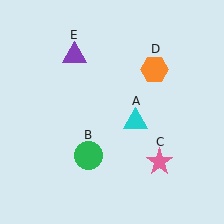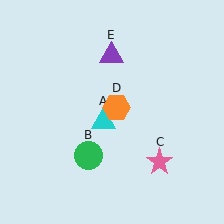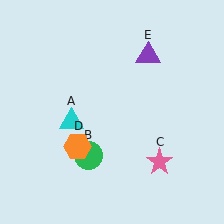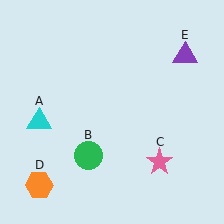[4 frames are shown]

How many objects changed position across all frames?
3 objects changed position: cyan triangle (object A), orange hexagon (object D), purple triangle (object E).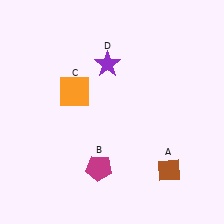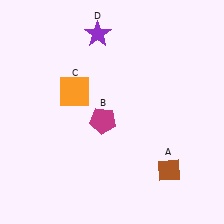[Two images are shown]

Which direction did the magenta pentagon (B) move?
The magenta pentagon (B) moved up.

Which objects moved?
The objects that moved are: the magenta pentagon (B), the purple star (D).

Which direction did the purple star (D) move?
The purple star (D) moved up.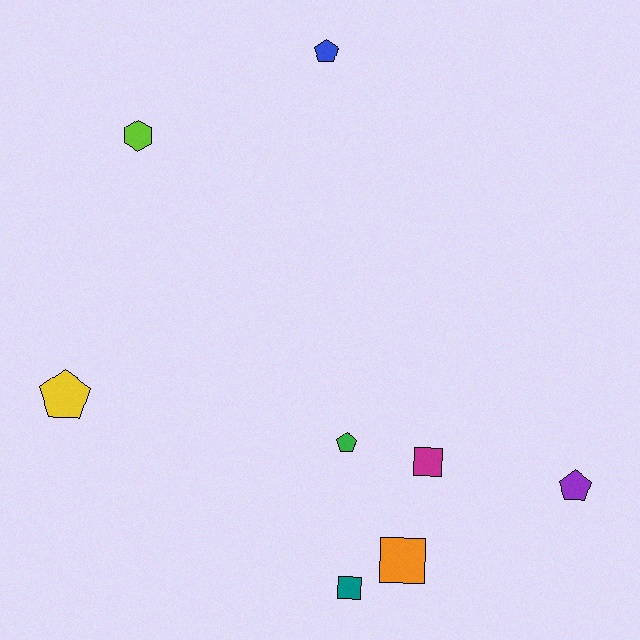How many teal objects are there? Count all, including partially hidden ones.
There is 1 teal object.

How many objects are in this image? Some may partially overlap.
There are 8 objects.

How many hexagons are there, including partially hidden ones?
There is 1 hexagon.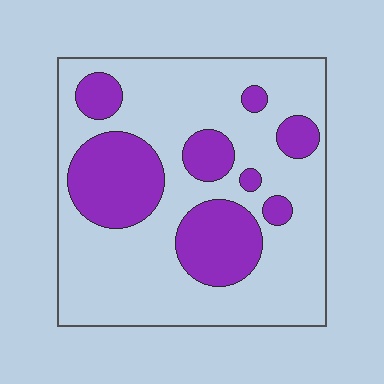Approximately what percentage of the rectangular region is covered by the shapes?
Approximately 30%.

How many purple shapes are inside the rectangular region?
8.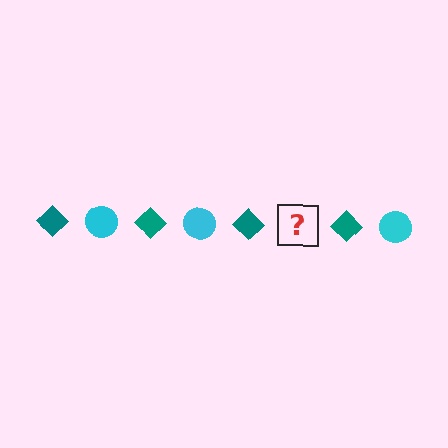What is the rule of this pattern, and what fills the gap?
The rule is that the pattern alternates between teal diamond and cyan circle. The gap should be filled with a cyan circle.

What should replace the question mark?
The question mark should be replaced with a cyan circle.